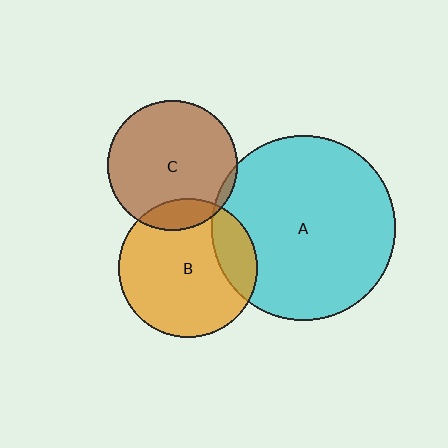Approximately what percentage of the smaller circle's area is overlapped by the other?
Approximately 5%.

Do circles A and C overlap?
Yes.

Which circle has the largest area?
Circle A (cyan).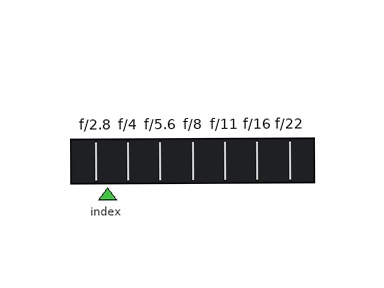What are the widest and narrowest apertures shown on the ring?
The widest aperture shown is f/2.8 and the narrowest is f/22.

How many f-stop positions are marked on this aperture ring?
There are 7 f-stop positions marked.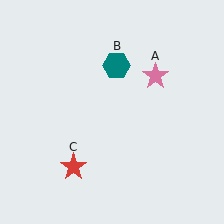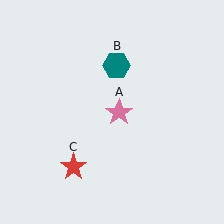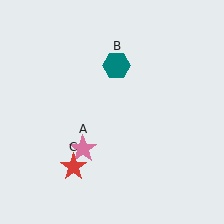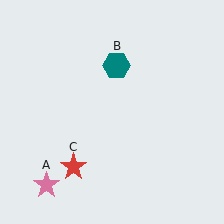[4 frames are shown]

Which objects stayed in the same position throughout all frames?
Teal hexagon (object B) and red star (object C) remained stationary.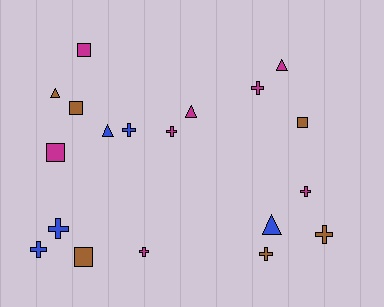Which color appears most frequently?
Magenta, with 8 objects.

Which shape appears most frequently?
Cross, with 9 objects.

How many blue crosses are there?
There are 3 blue crosses.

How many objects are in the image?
There are 19 objects.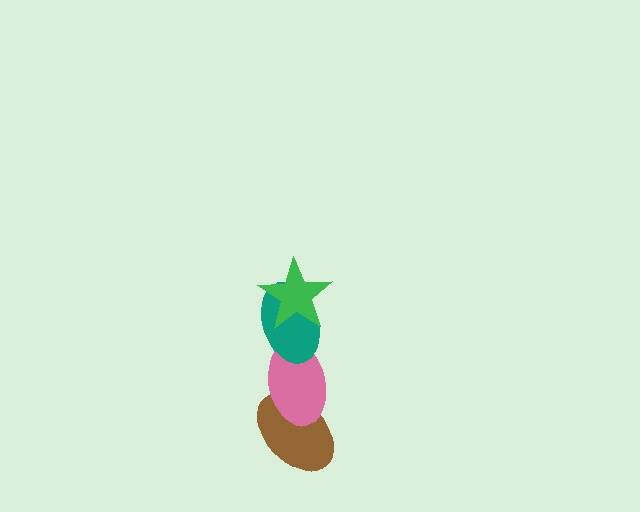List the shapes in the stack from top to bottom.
From top to bottom: the green star, the teal ellipse, the pink ellipse, the brown ellipse.